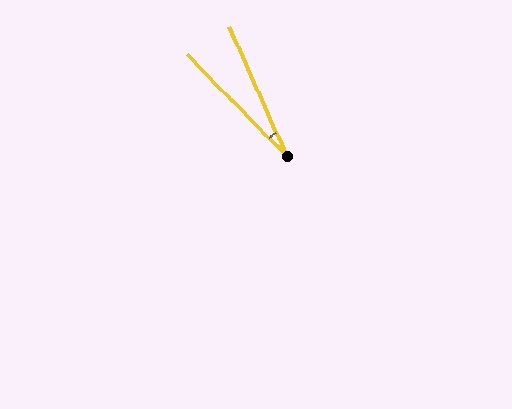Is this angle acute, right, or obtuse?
It is acute.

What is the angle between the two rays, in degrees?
Approximately 21 degrees.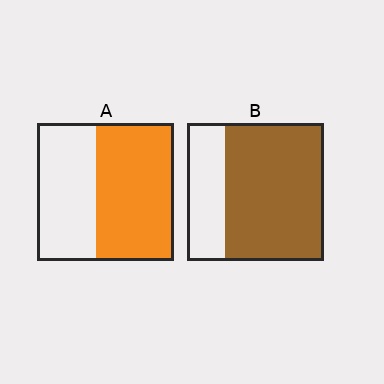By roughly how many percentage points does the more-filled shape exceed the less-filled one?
By roughly 15 percentage points (B over A).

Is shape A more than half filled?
Yes.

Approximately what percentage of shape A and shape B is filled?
A is approximately 55% and B is approximately 70%.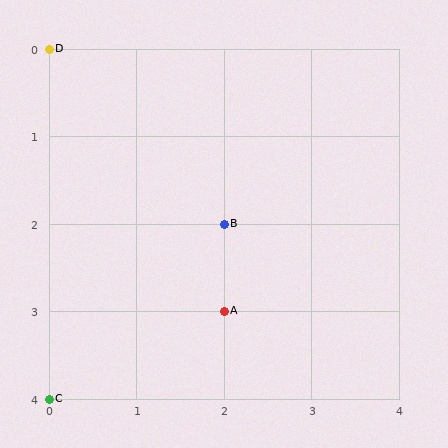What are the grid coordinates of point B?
Point B is at grid coordinates (2, 2).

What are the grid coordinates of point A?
Point A is at grid coordinates (2, 3).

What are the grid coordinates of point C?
Point C is at grid coordinates (0, 4).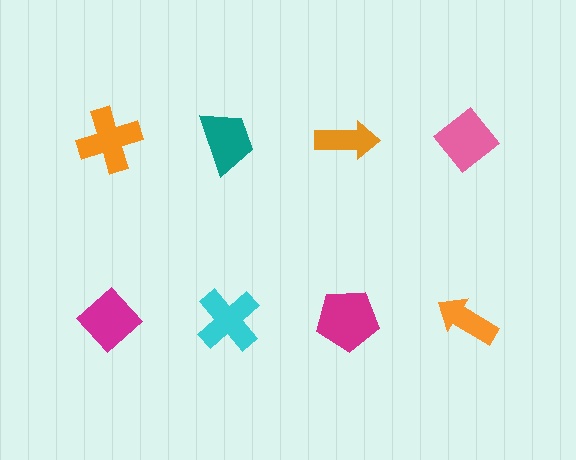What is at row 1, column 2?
A teal trapezoid.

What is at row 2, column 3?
A magenta pentagon.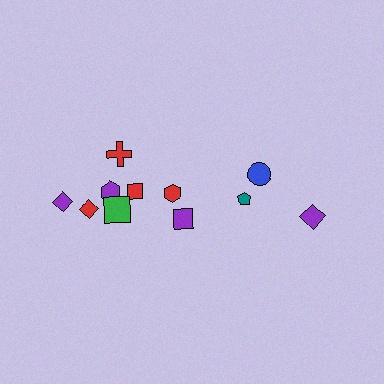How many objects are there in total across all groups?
There are 11 objects.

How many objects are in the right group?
There are 3 objects.